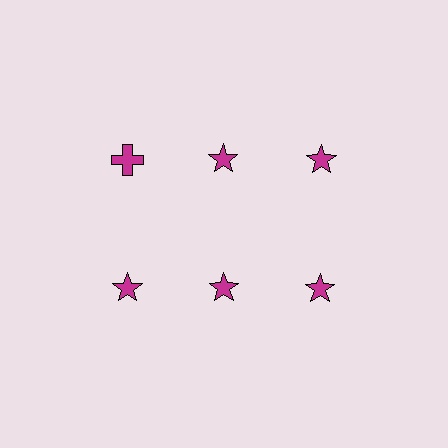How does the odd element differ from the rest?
It has a different shape: cross instead of star.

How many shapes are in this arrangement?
There are 6 shapes arranged in a grid pattern.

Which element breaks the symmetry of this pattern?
The magenta cross in the top row, leftmost column breaks the symmetry. All other shapes are magenta stars.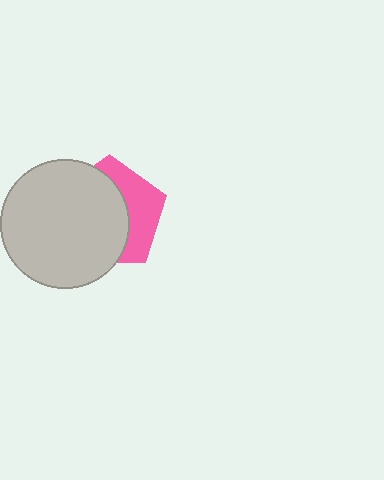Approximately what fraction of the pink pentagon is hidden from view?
Roughly 63% of the pink pentagon is hidden behind the light gray circle.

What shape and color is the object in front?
The object in front is a light gray circle.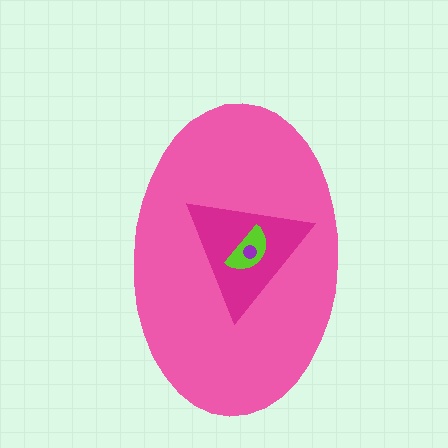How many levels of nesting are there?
4.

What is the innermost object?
The purple circle.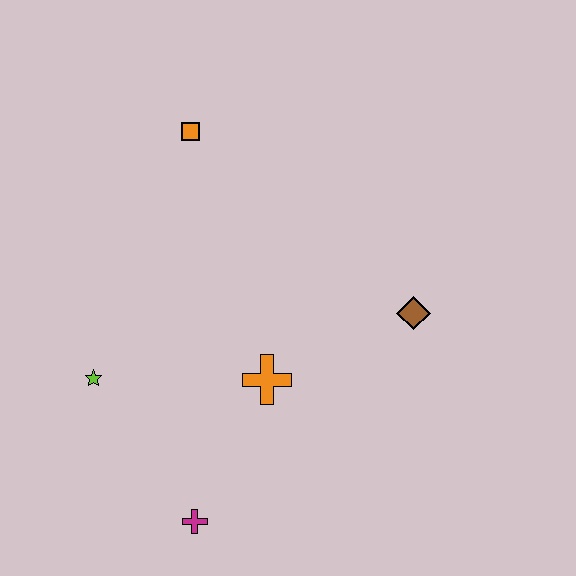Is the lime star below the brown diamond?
Yes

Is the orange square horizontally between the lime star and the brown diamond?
Yes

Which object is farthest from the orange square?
The magenta cross is farthest from the orange square.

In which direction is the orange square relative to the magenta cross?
The orange square is above the magenta cross.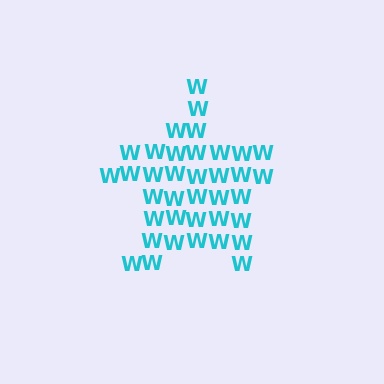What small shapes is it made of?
It is made of small letter W's.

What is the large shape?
The large shape is a star.